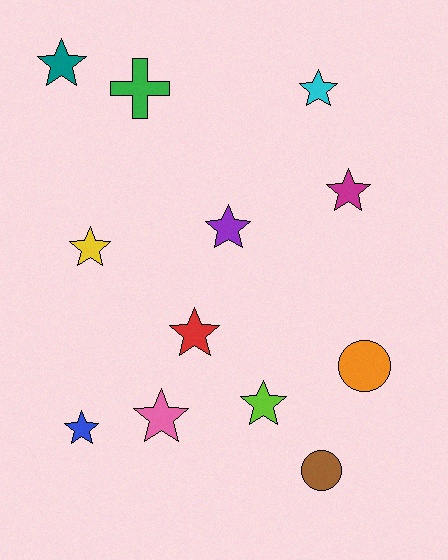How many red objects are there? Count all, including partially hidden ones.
There is 1 red object.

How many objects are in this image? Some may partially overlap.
There are 12 objects.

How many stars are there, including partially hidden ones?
There are 9 stars.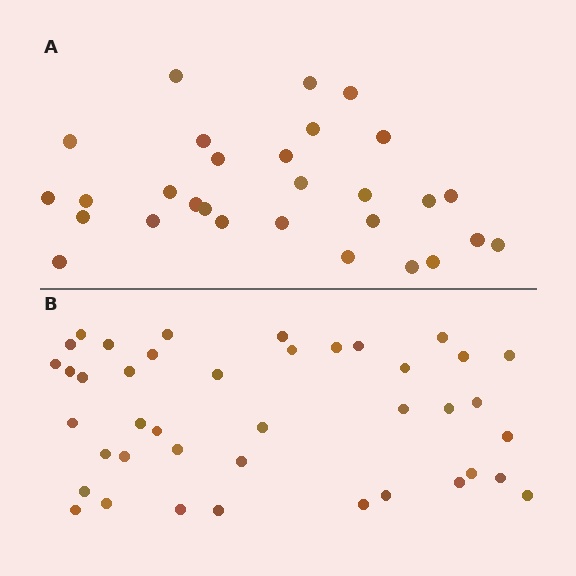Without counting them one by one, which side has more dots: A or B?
Region B (the bottom region) has more dots.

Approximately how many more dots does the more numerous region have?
Region B has roughly 12 or so more dots than region A.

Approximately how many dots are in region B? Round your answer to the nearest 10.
About 40 dots. (The exact count is 41, which rounds to 40.)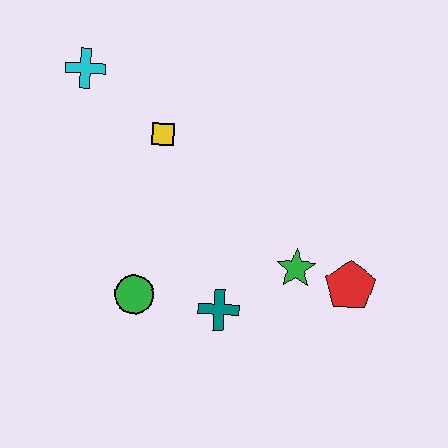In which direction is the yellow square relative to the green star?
The yellow square is to the left of the green star.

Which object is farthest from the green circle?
The cyan cross is farthest from the green circle.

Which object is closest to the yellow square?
The cyan cross is closest to the yellow square.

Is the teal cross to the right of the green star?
No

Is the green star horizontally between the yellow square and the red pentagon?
Yes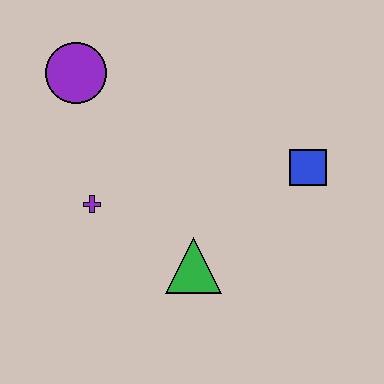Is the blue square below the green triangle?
No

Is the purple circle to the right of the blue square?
No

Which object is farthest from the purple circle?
The blue square is farthest from the purple circle.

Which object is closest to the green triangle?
The purple cross is closest to the green triangle.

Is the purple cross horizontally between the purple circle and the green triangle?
Yes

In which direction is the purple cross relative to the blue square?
The purple cross is to the left of the blue square.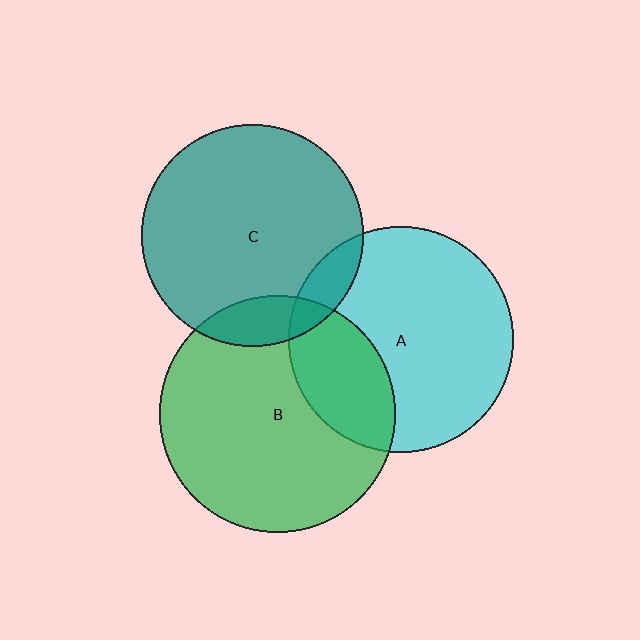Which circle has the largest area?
Circle B (green).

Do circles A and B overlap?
Yes.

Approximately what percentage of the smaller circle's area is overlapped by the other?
Approximately 25%.